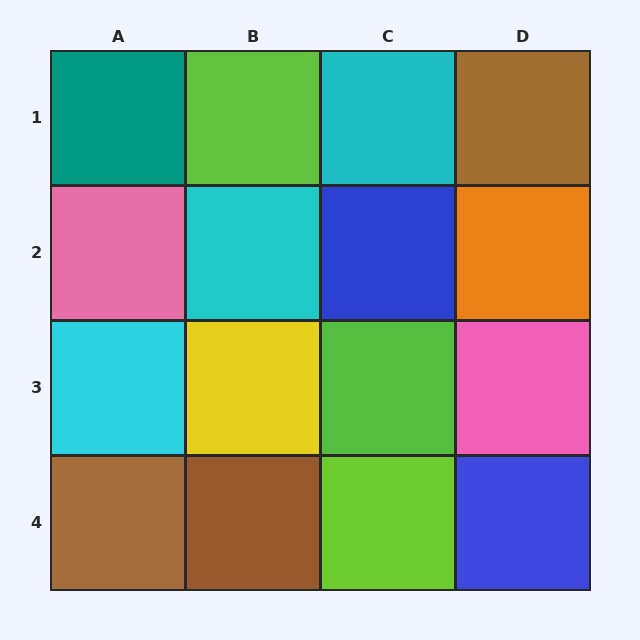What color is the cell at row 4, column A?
Brown.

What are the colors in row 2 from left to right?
Pink, cyan, blue, orange.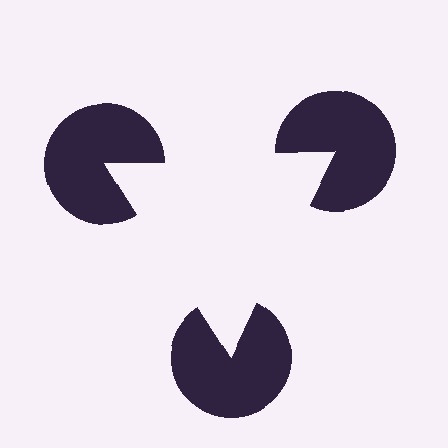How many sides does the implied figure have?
3 sides.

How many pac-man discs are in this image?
There are 3 — one at each vertex of the illusory triangle.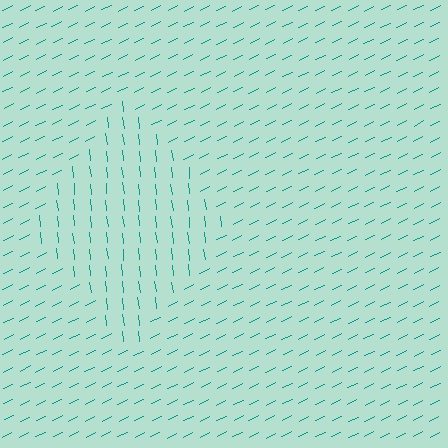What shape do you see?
I see a diamond.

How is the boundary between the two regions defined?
The boundary is defined purely by a change in line orientation (approximately 71 degrees difference). All lines are the same color and thickness.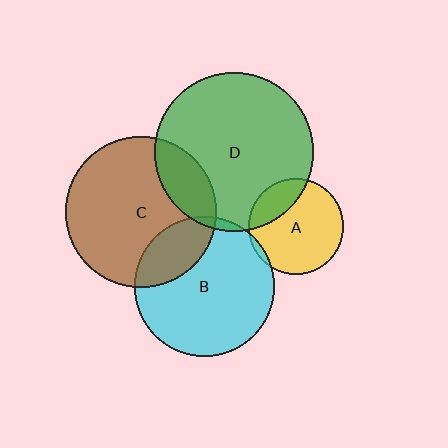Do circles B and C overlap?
Yes.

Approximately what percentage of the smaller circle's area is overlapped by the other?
Approximately 25%.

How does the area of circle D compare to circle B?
Approximately 1.3 times.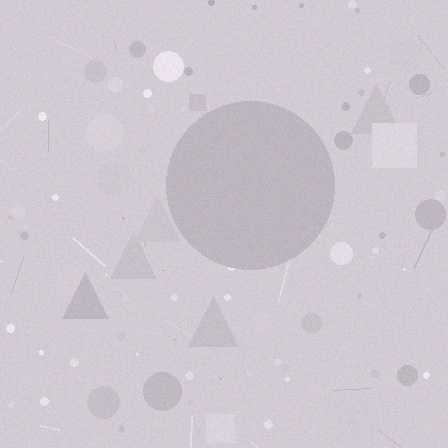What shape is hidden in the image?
A circle is hidden in the image.